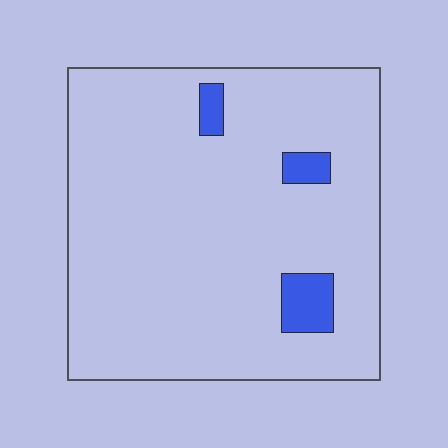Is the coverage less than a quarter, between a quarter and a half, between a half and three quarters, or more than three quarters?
Less than a quarter.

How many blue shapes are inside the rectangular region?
3.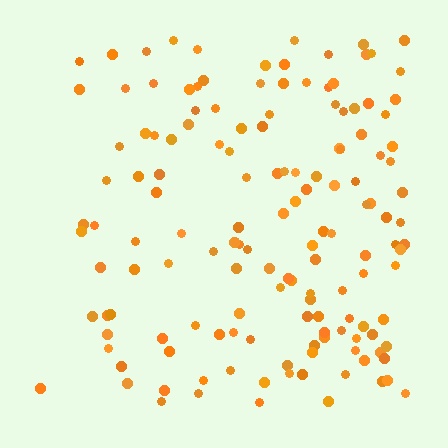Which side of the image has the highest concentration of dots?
The right.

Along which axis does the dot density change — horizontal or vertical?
Horizontal.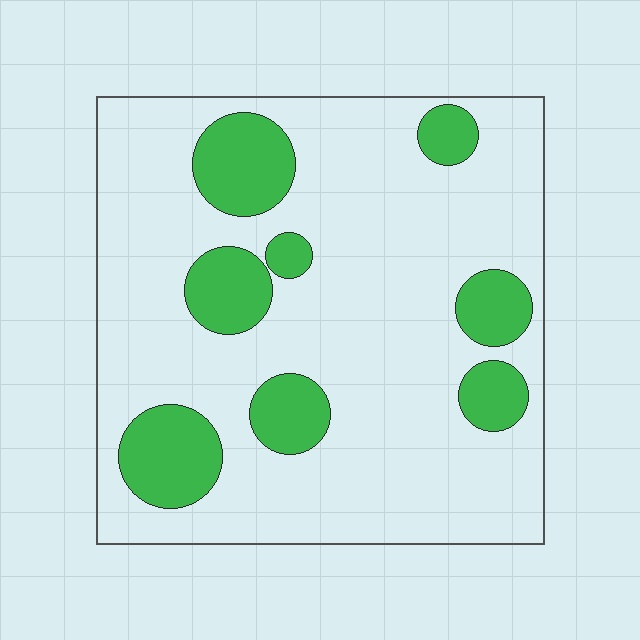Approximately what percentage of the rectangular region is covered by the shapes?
Approximately 20%.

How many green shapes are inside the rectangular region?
8.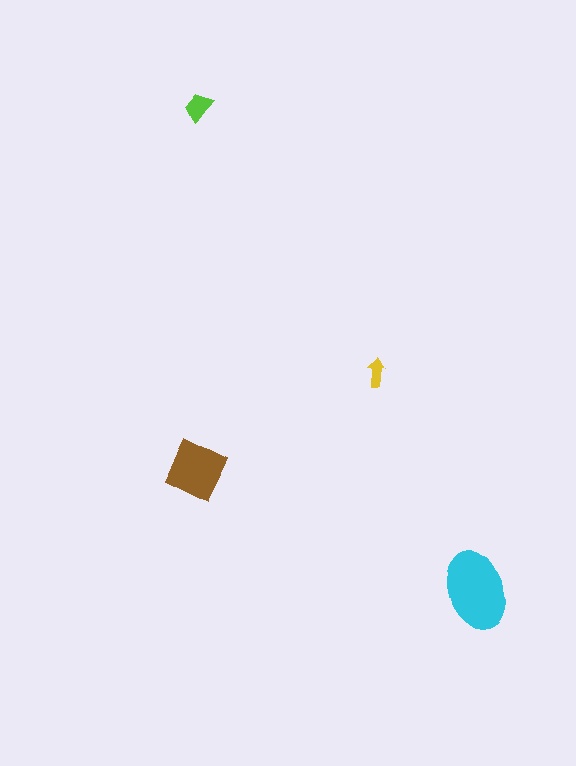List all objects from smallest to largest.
The yellow arrow, the lime trapezoid, the brown diamond, the cyan ellipse.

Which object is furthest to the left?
The brown diamond is leftmost.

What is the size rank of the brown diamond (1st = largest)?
2nd.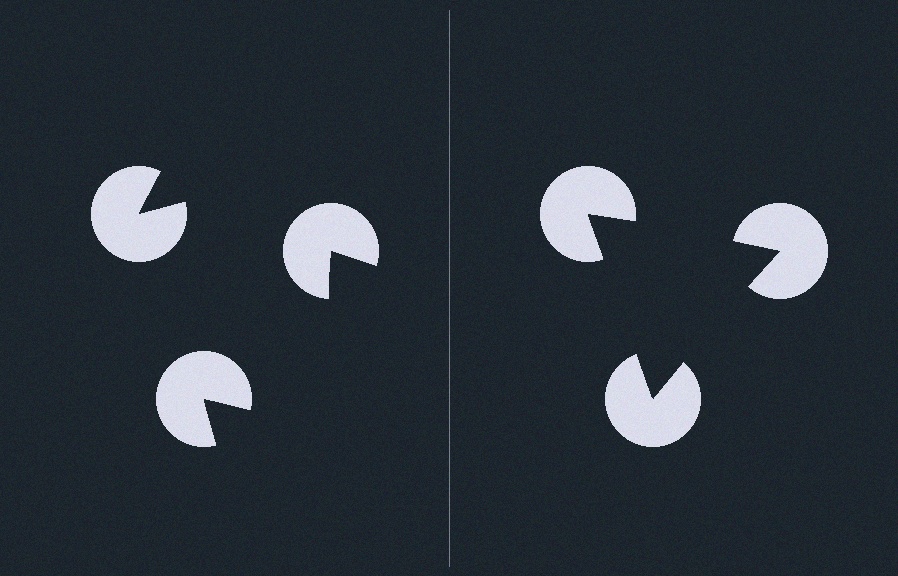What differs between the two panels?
The pac-man discs are positioned identically on both sides; only the wedge orientations differ. On the right they align to a triangle; on the left they are misaligned.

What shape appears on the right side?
An illusory triangle.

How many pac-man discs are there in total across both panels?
6 — 3 on each side.